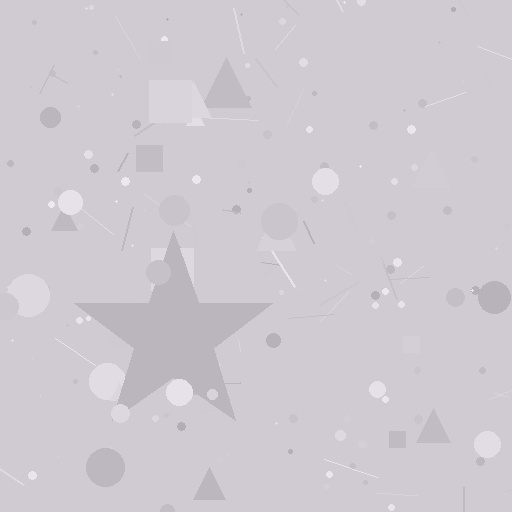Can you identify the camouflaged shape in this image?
The camouflaged shape is a star.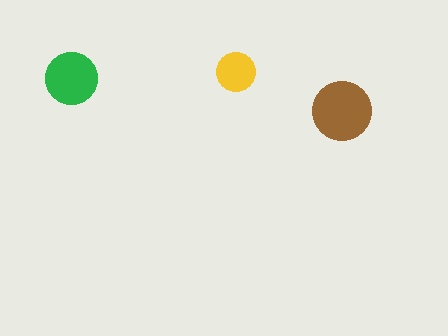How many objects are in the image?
There are 3 objects in the image.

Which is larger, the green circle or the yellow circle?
The green one.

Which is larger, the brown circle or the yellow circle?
The brown one.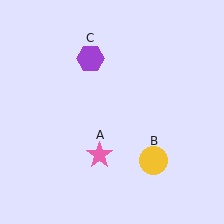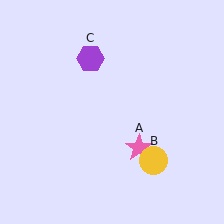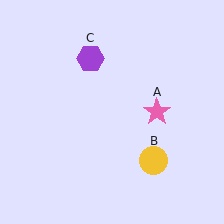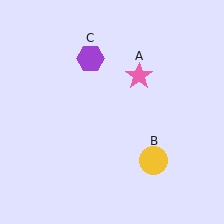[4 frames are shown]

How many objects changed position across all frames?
1 object changed position: pink star (object A).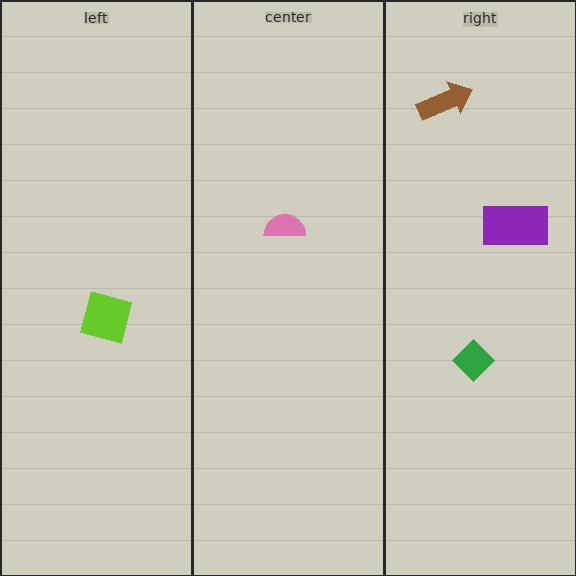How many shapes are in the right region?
3.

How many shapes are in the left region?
1.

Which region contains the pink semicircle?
The center region.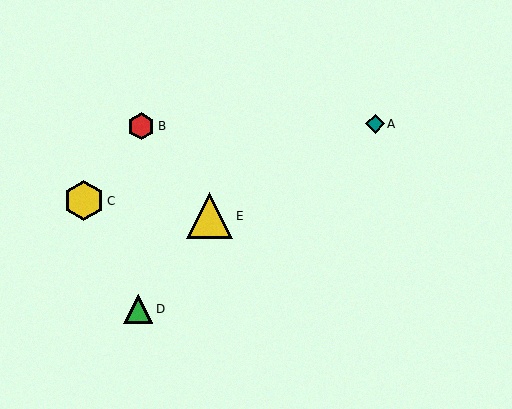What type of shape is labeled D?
Shape D is a green triangle.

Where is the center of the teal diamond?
The center of the teal diamond is at (375, 124).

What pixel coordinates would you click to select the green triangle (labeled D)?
Click at (138, 309) to select the green triangle D.